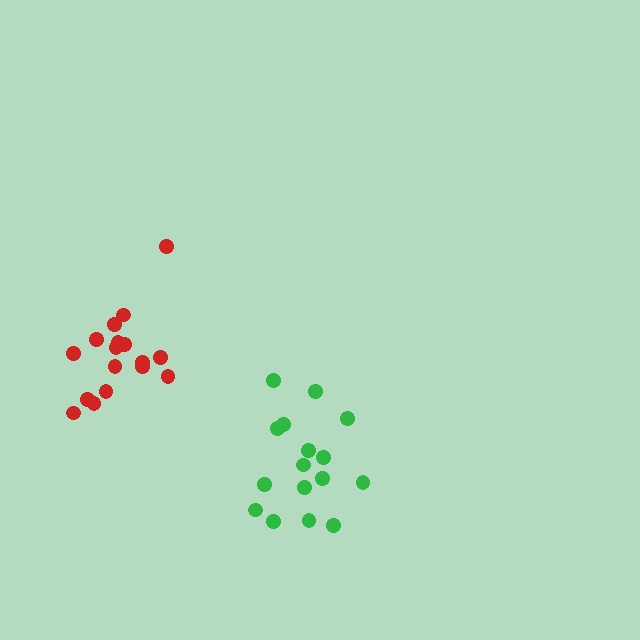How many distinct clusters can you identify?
There are 2 distinct clusters.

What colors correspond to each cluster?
The clusters are colored: green, red.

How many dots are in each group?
Group 1: 16 dots, Group 2: 17 dots (33 total).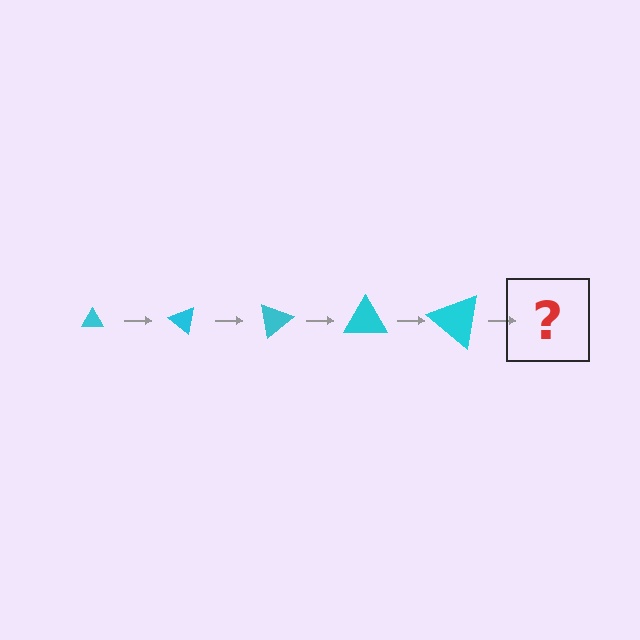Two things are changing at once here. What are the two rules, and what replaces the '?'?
The two rules are that the triangle grows larger each step and it rotates 40 degrees each step. The '?' should be a triangle, larger than the previous one and rotated 200 degrees from the start.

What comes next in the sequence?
The next element should be a triangle, larger than the previous one and rotated 200 degrees from the start.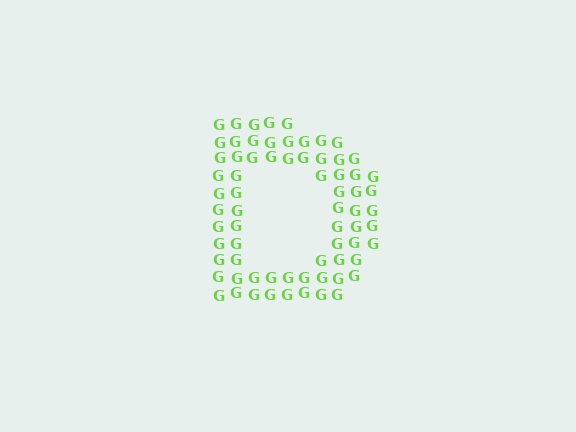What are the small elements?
The small elements are letter G's.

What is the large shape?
The large shape is the letter D.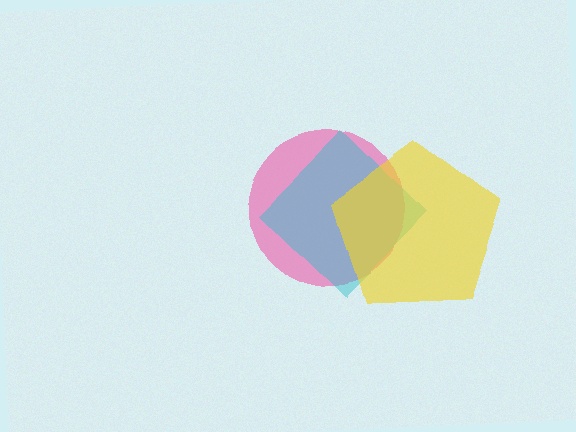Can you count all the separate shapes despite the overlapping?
Yes, there are 3 separate shapes.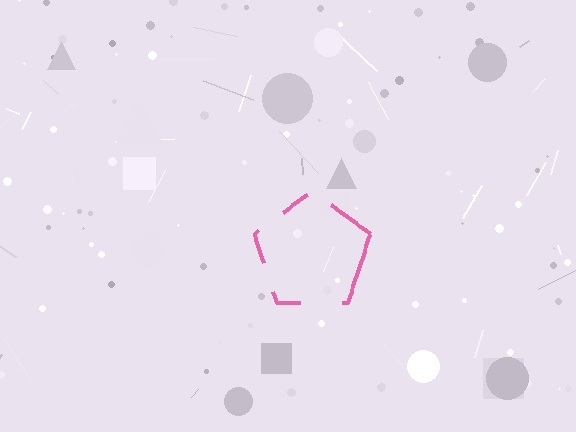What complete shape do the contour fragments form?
The contour fragments form a pentagon.